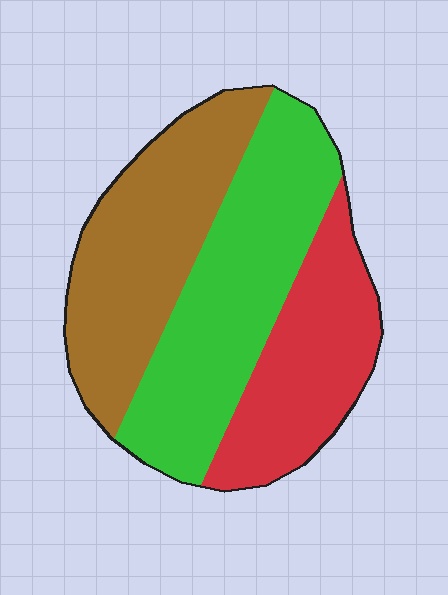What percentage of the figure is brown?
Brown covers roughly 35% of the figure.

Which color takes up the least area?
Red, at roughly 25%.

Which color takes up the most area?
Green, at roughly 40%.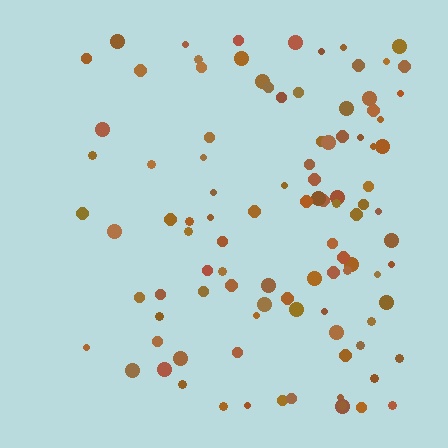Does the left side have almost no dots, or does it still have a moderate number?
Still a moderate number, just noticeably fewer than the right.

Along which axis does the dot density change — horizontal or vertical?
Horizontal.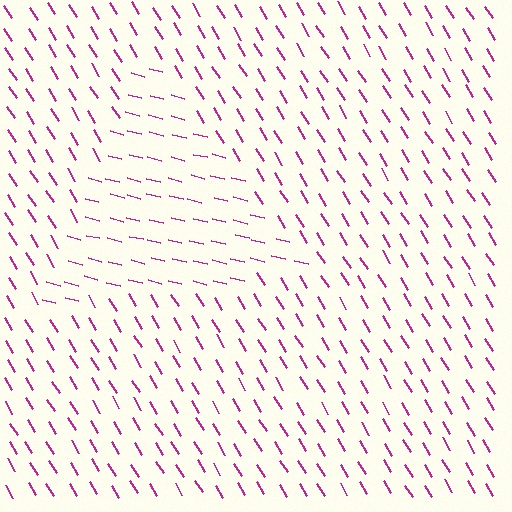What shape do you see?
I see a triangle.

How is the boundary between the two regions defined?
The boundary is defined purely by a change in line orientation (approximately 45 degrees difference). All lines are the same color and thickness.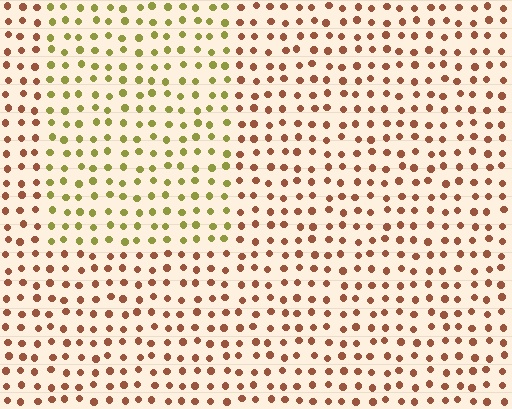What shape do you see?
I see a rectangle.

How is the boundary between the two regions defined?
The boundary is defined purely by a slight shift in hue (about 54 degrees). Spacing, size, and orientation are identical on both sides.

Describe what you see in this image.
The image is filled with small brown elements in a uniform arrangement. A rectangle-shaped region is visible where the elements are tinted to a slightly different hue, forming a subtle color boundary.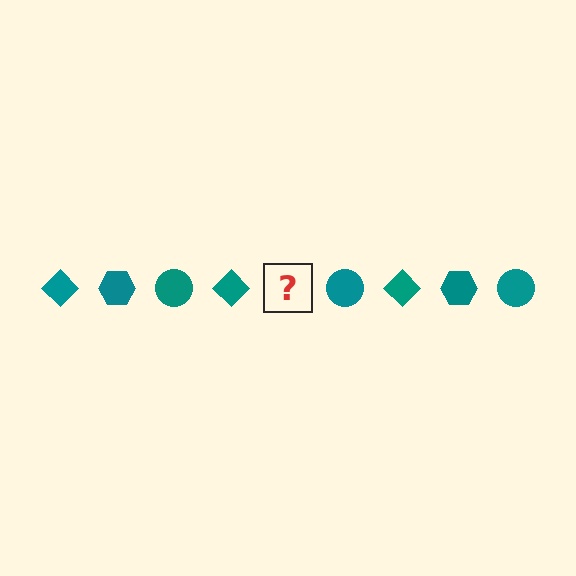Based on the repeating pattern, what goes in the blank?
The blank should be a teal hexagon.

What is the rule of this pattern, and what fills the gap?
The rule is that the pattern cycles through diamond, hexagon, circle shapes in teal. The gap should be filled with a teal hexagon.